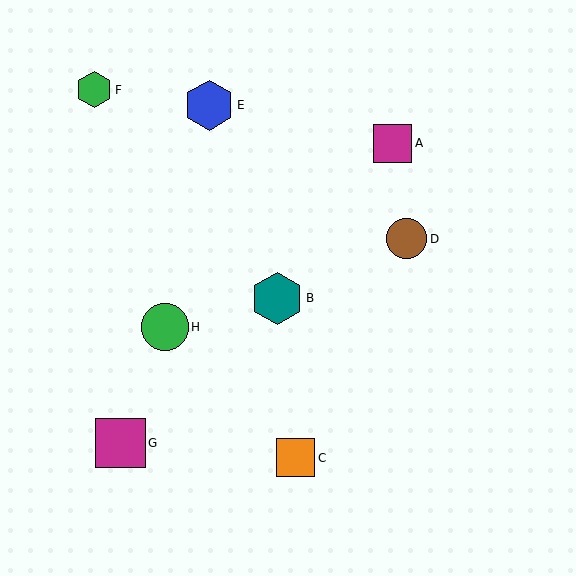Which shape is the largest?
The teal hexagon (labeled B) is the largest.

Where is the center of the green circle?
The center of the green circle is at (165, 327).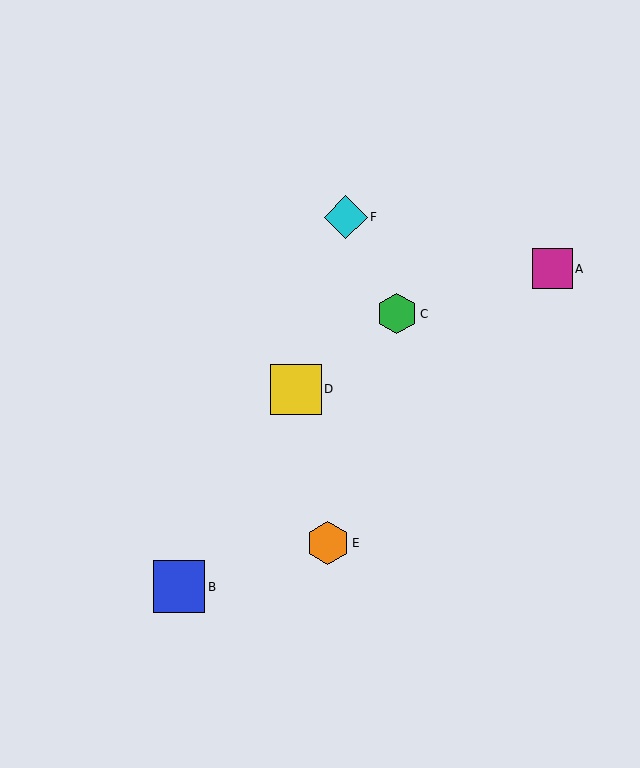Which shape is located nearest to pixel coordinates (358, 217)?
The cyan diamond (labeled F) at (346, 217) is nearest to that location.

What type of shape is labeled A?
Shape A is a magenta square.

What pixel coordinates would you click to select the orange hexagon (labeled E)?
Click at (328, 543) to select the orange hexagon E.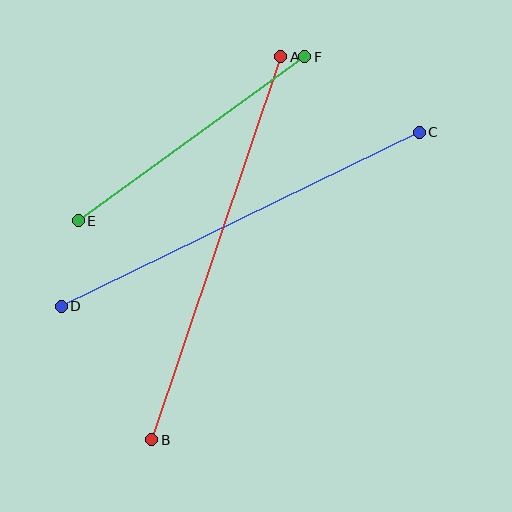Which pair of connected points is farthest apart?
Points A and B are farthest apart.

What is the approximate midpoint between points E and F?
The midpoint is at approximately (192, 139) pixels.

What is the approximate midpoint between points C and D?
The midpoint is at approximately (240, 219) pixels.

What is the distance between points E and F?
The distance is approximately 280 pixels.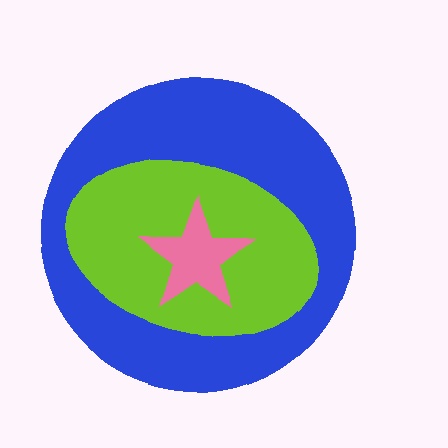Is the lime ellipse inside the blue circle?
Yes.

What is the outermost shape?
The blue circle.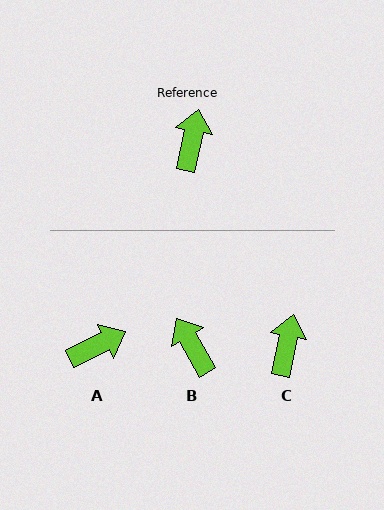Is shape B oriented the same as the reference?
No, it is off by about 42 degrees.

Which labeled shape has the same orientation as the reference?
C.